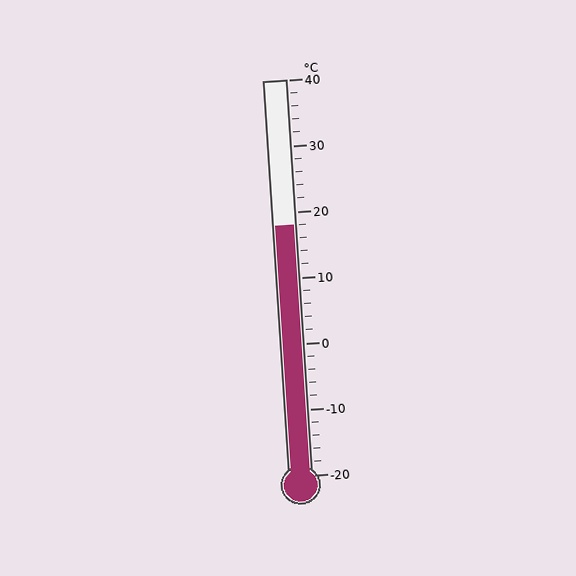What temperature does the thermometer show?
The thermometer shows approximately 18°C.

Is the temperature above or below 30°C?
The temperature is below 30°C.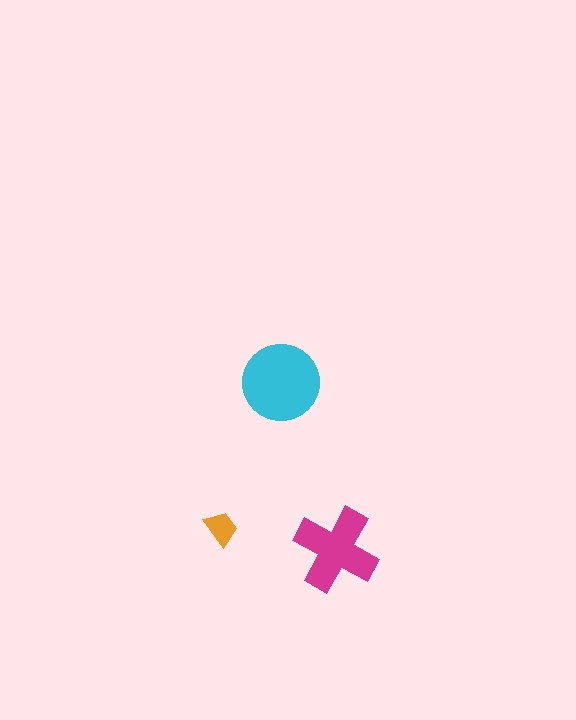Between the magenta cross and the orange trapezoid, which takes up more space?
The magenta cross.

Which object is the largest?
The cyan circle.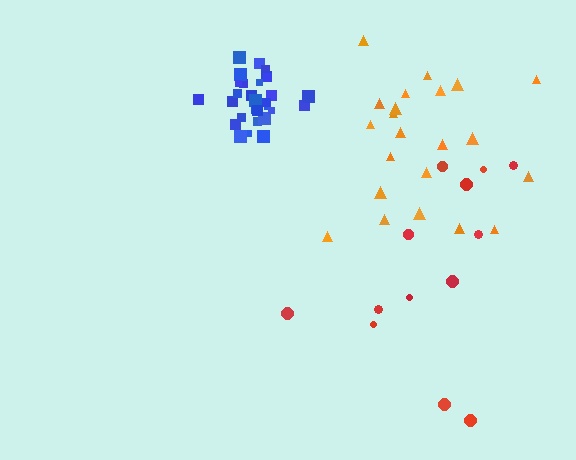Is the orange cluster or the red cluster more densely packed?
Orange.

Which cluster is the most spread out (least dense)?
Red.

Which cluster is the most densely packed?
Blue.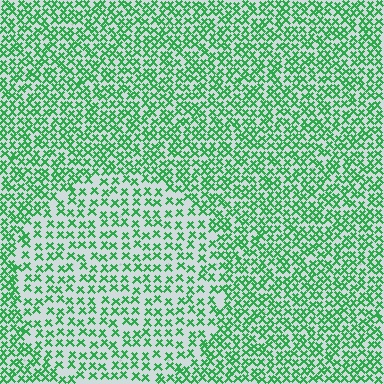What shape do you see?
I see a circle.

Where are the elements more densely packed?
The elements are more densely packed outside the circle boundary.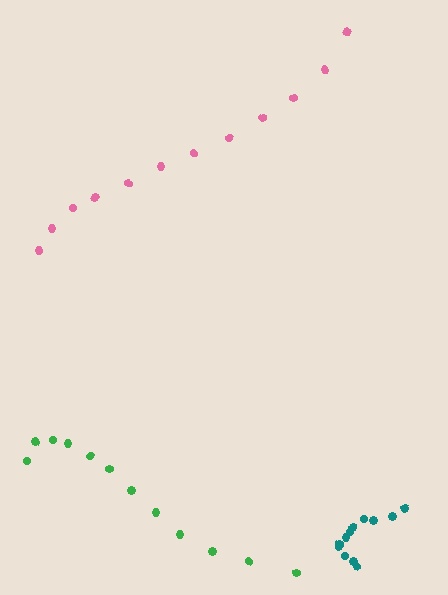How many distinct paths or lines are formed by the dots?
There are 3 distinct paths.